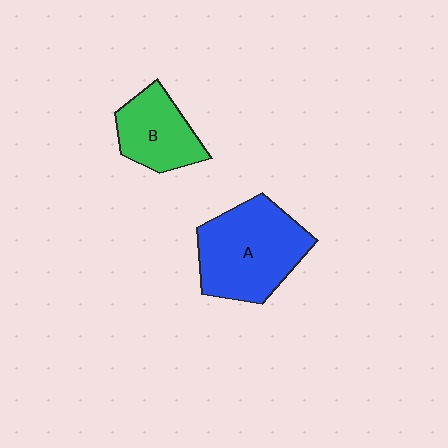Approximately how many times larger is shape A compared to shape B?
Approximately 1.6 times.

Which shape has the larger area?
Shape A (blue).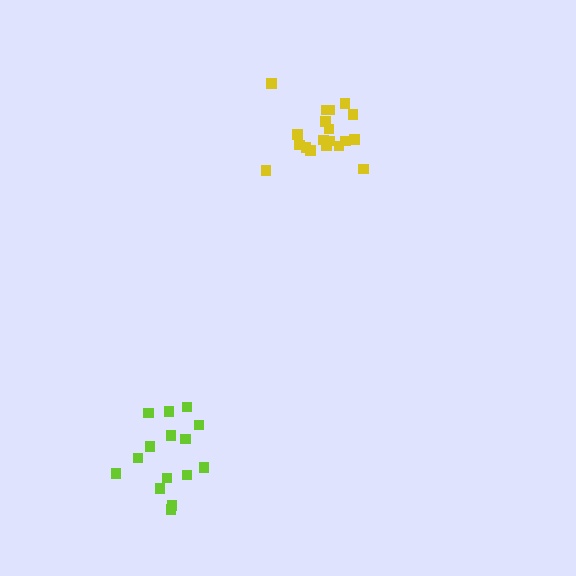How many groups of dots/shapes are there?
There are 2 groups.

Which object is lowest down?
The lime cluster is bottommost.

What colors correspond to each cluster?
The clusters are colored: lime, yellow.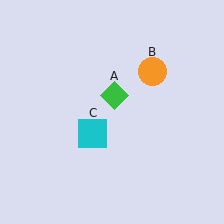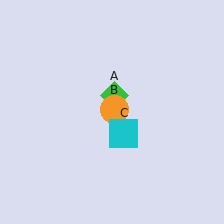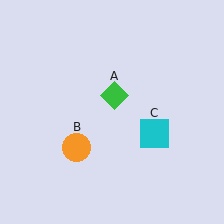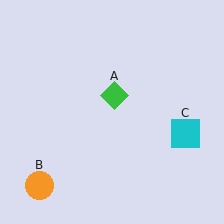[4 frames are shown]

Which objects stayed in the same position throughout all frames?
Green diamond (object A) remained stationary.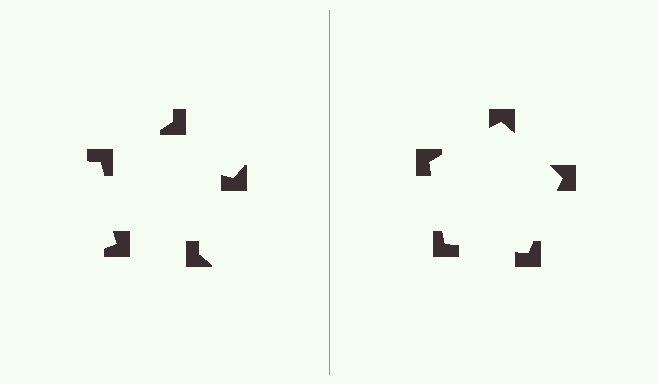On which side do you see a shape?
An illusory pentagon appears on the right side. On the left side the wedge cuts are rotated, so no coherent shape forms.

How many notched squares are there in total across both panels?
10 — 5 on each side.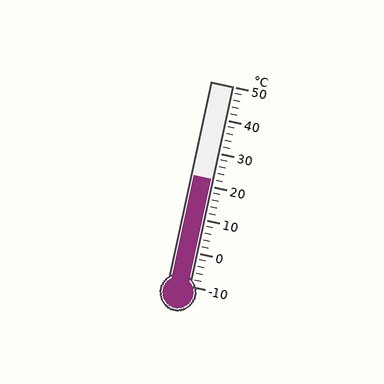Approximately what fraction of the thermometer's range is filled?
The thermometer is filled to approximately 55% of its range.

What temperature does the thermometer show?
The thermometer shows approximately 22°C.